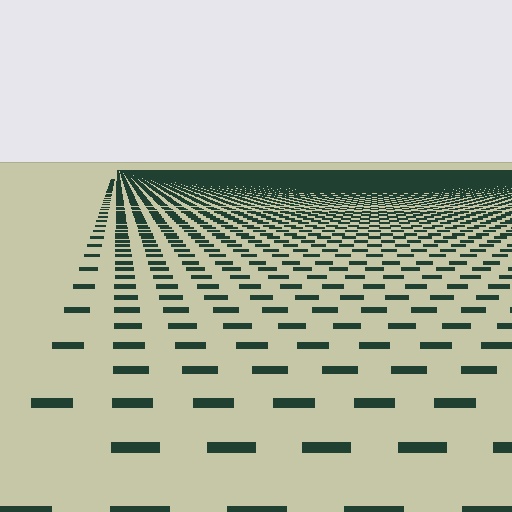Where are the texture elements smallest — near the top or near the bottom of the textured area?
Near the top.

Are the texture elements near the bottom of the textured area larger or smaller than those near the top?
Larger. Near the bottom, elements are closer to the viewer and appear at a bigger on-screen size.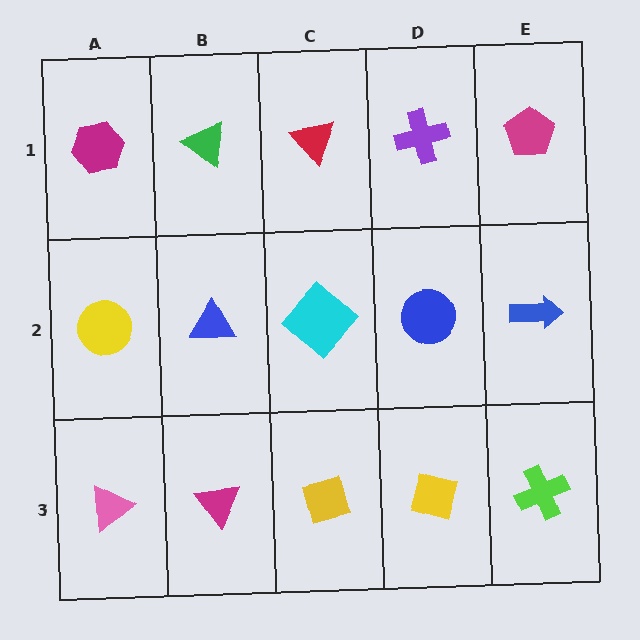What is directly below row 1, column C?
A cyan diamond.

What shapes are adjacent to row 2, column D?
A purple cross (row 1, column D), a yellow diamond (row 3, column D), a cyan diamond (row 2, column C), a blue arrow (row 2, column E).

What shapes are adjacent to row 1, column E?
A blue arrow (row 2, column E), a purple cross (row 1, column D).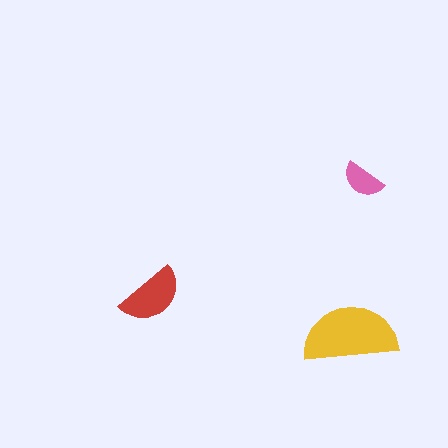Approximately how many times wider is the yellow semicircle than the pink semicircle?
About 2 times wider.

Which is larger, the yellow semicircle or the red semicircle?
The yellow one.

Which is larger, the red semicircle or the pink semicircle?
The red one.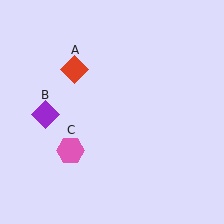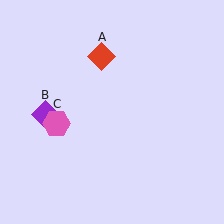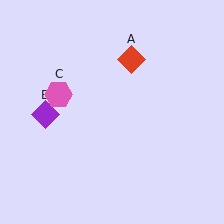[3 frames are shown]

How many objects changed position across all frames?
2 objects changed position: red diamond (object A), pink hexagon (object C).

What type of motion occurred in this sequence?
The red diamond (object A), pink hexagon (object C) rotated clockwise around the center of the scene.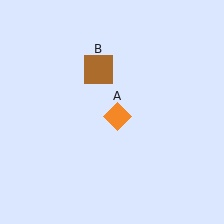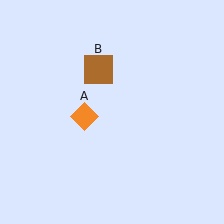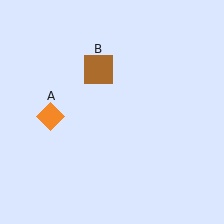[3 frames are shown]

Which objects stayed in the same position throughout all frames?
Brown square (object B) remained stationary.